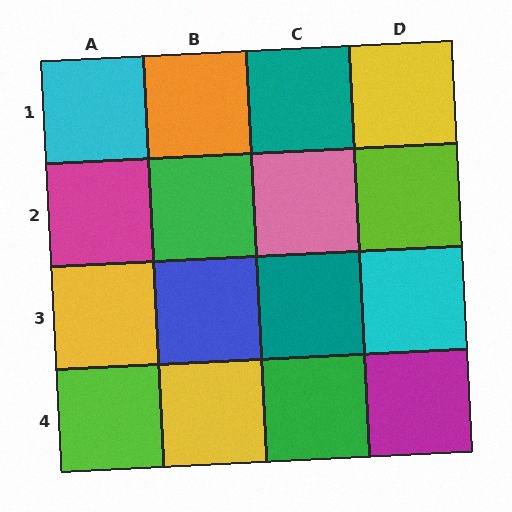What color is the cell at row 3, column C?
Teal.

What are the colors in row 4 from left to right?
Lime, yellow, green, magenta.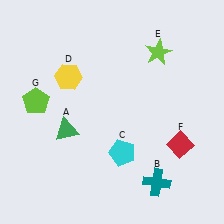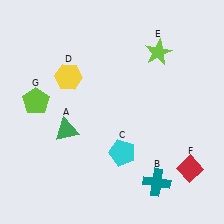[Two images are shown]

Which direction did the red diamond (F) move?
The red diamond (F) moved down.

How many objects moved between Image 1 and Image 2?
1 object moved between the two images.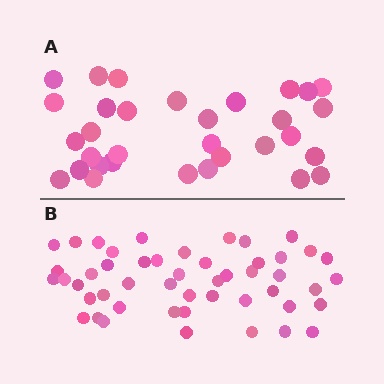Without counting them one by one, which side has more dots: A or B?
Region B (the bottom region) has more dots.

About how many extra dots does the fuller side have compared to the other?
Region B has approximately 15 more dots than region A.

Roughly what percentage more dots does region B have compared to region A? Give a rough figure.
About 55% more.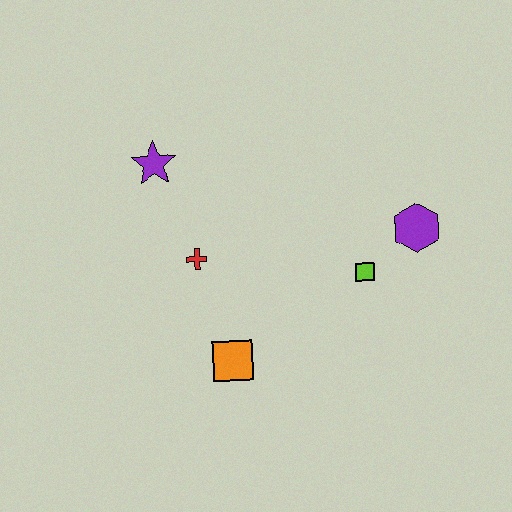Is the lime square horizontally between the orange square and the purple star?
No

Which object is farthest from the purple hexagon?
The purple star is farthest from the purple hexagon.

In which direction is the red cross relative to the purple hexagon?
The red cross is to the left of the purple hexagon.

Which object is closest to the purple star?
The red cross is closest to the purple star.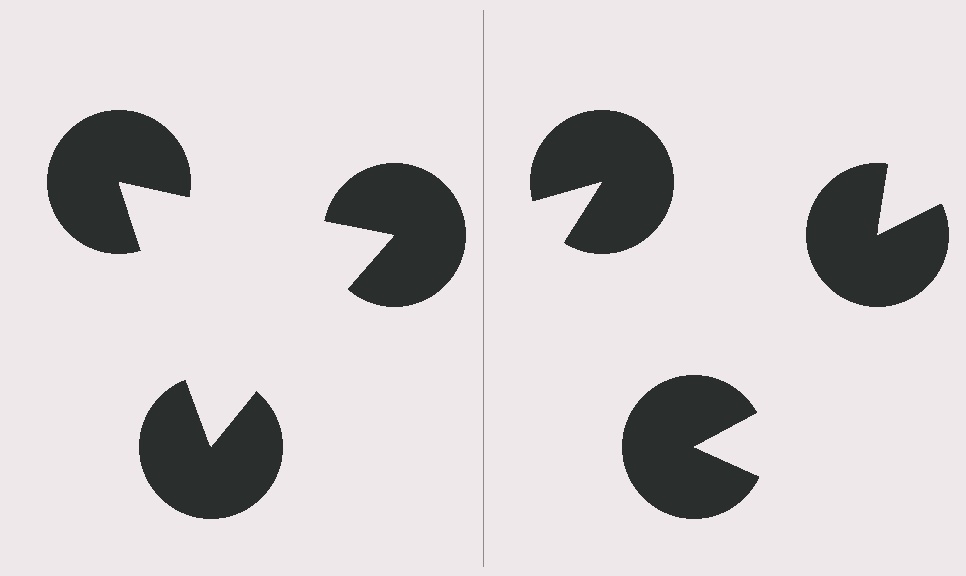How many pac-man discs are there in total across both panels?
6 — 3 on each side.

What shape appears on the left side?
An illusory triangle.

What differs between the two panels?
The pac-man discs are positioned identically on both sides; only the wedge orientations differ. On the left they align to a triangle; on the right they are misaligned.